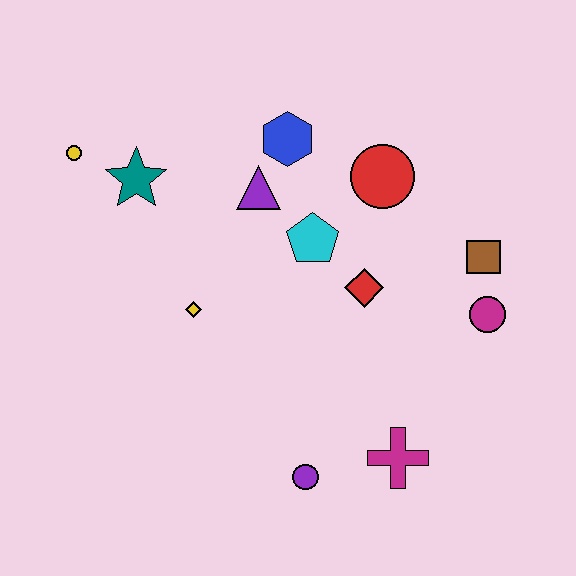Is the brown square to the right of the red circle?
Yes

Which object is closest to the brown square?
The magenta circle is closest to the brown square.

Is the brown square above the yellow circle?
No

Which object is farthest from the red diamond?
The yellow circle is farthest from the red diamond.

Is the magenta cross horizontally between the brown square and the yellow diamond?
Yes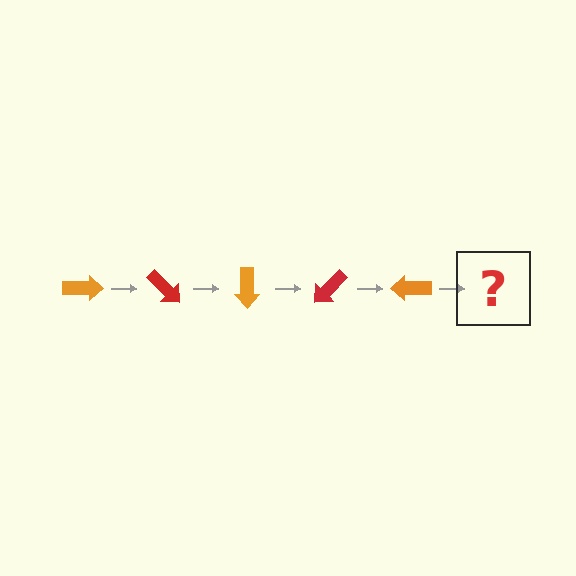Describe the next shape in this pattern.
It should be a red arrow, rotated 225 degrees from the start.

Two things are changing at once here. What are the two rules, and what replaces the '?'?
The two rules are that it rotates 45 degrees each step and the color cycles through orange and red. The '?' should be a red arrow, rotated 225 degrees from the start.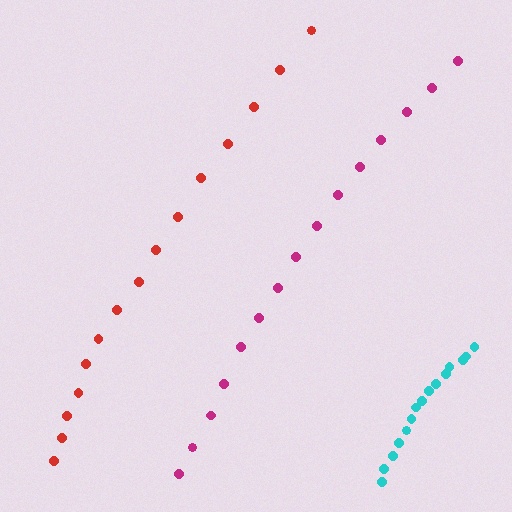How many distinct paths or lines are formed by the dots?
There are 3 distinct paths.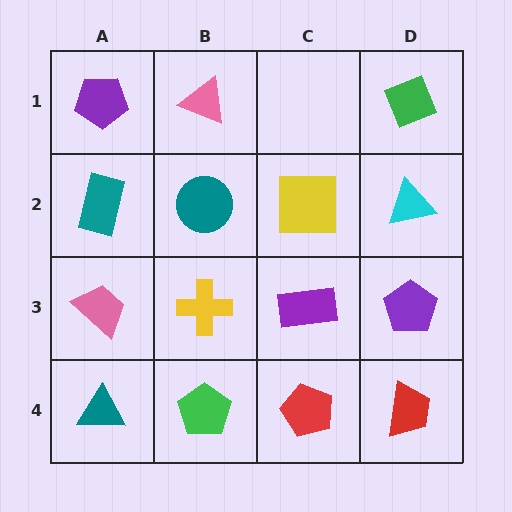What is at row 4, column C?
A red pentagon.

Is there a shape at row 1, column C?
No, that cell is empty.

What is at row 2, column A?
A teal rectangle.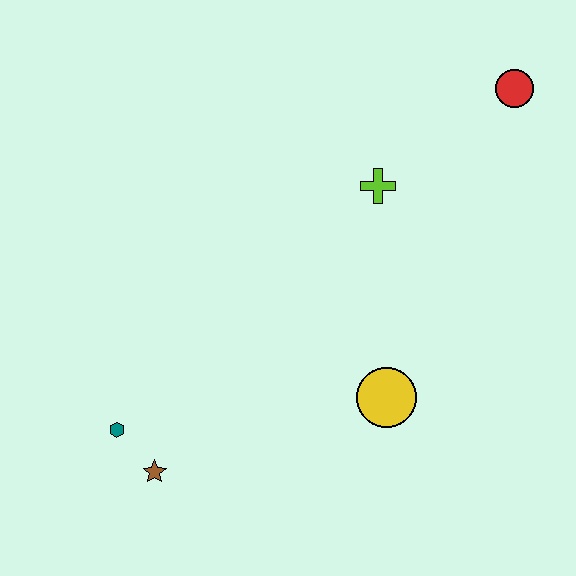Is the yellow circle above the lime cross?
No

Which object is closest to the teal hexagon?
The brown star is closest to the teal hexagon.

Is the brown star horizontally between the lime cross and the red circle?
No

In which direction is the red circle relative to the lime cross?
The red circle is to the right of the lime cross.